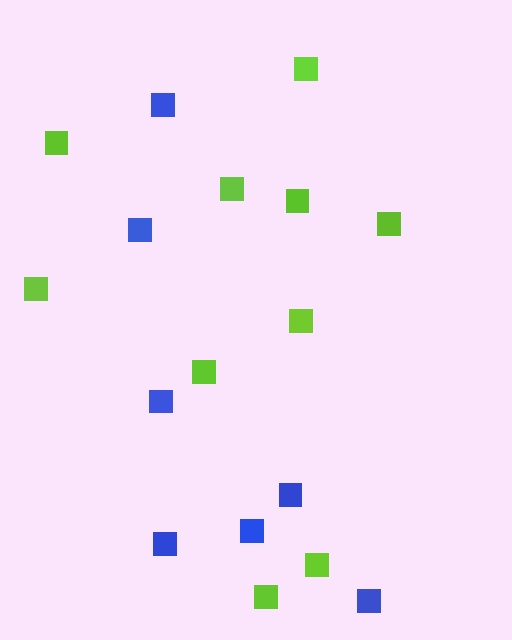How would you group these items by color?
There are 2 groups: one group of lime squares (10) and one group of blue squares (7).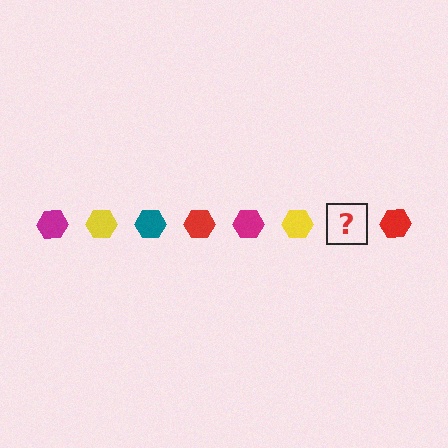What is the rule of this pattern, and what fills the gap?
The rule is that the pattern cycles through magenta, yellow, teal, red hexagons. The gap should be filled with a teal hexagon.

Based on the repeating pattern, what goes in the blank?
The blank should be a teal hexagon.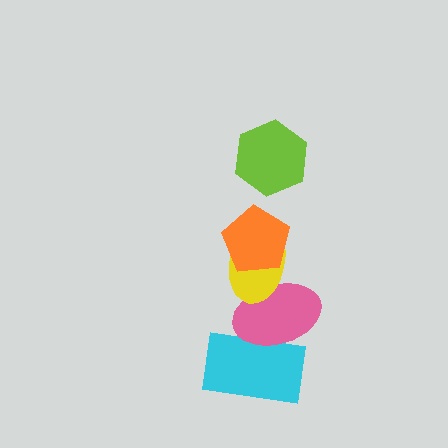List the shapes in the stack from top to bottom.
From top to bottom: the lime hexagon, the orange pentagon, the yellow ellipse, the pink ellipse, the cyan rectangle.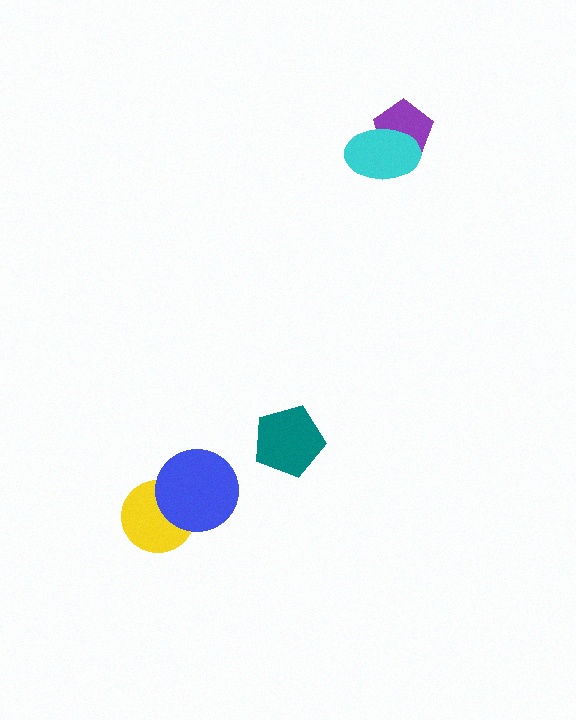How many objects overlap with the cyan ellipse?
1 object overlaps with the cyan ellipse.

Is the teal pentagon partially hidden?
No, no other shape covers it.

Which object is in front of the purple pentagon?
The cyan ellipse is in front of the purple pentagon.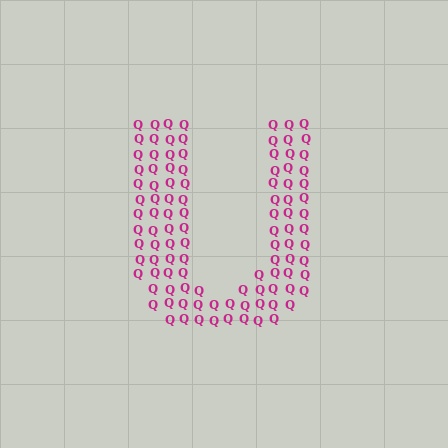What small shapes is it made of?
It is made of small letter Q's.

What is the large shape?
The large shape is the letter U.